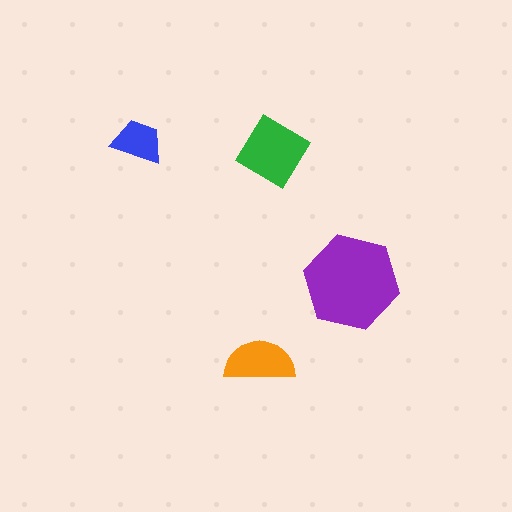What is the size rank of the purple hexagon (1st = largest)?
1st.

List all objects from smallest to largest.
The blue trapezoid, the orange semicircle, the green diamond, the purple hexagon.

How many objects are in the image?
There are 4 objects in the image.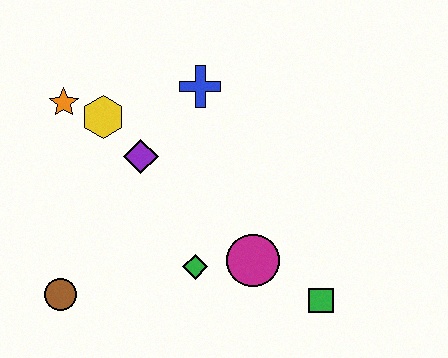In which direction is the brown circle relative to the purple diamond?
The brown circle is below the purple diamond.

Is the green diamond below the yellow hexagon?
Yes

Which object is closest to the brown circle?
The green diamond is closest to the brown circle.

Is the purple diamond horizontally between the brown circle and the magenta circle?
Yes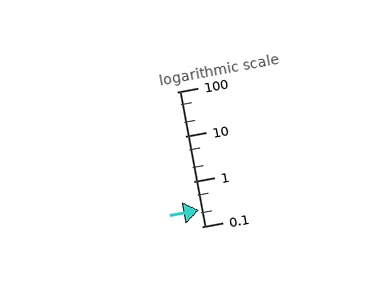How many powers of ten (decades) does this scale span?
The scale spans 3 decades, from 0.1 to 100.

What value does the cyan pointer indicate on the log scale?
The pointer indicates approximately 0.23.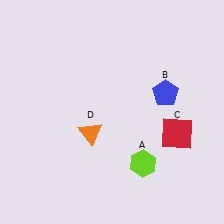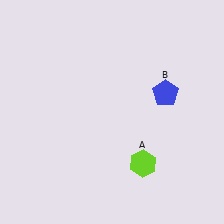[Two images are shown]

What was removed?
The orange triangle (D), the red square (C) were removed in Image 2.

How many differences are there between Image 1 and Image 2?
There are 2 differences between the two images.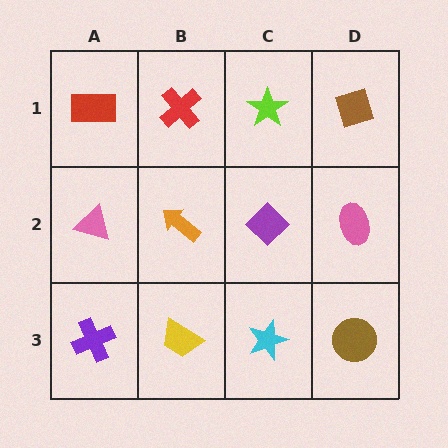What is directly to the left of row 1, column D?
A lime star.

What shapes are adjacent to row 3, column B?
An orange arrow (row 2, column B), a purple cross (row 3, column A), a cyan star (row 3, column C).